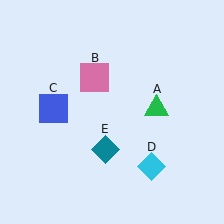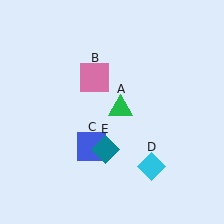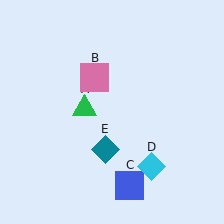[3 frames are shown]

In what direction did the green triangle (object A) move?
The green triangle (object A) moved left.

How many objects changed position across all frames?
2 objects changed position: green triangle (object A), blue square (object C).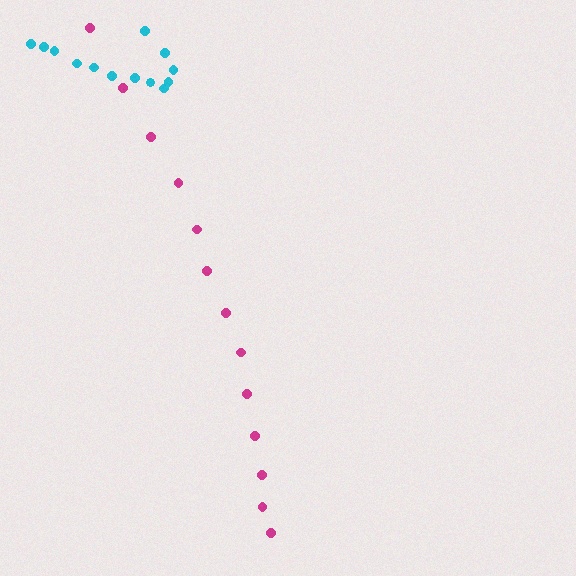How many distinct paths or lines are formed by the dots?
There are 2 distinct paths.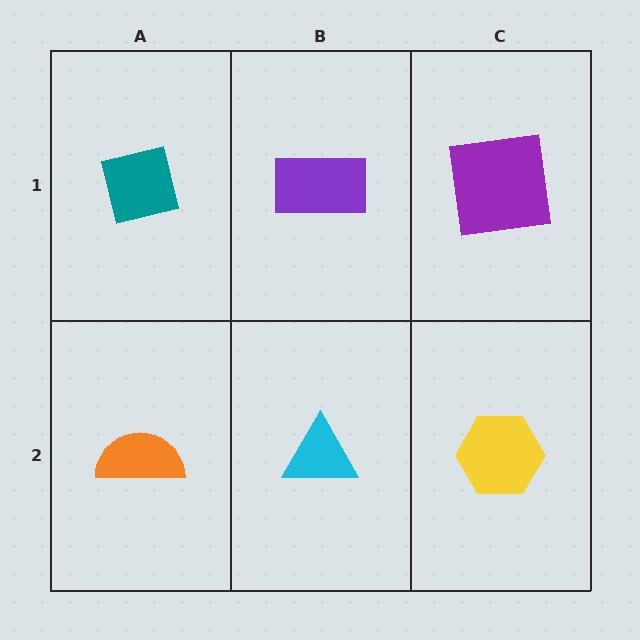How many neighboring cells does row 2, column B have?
3.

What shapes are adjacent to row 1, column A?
An orange semicircle (row 2, column A), a purple rectangle (row 1, column B).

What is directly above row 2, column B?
A purple rectangle.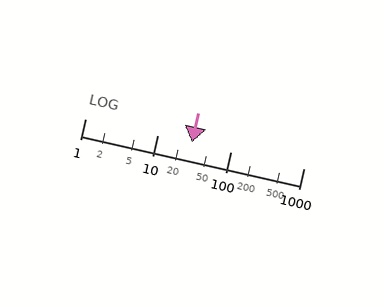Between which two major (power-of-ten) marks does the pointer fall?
The pointer is between 10 and 100.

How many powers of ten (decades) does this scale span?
The scale spans 3 decades, from 1 to 1000.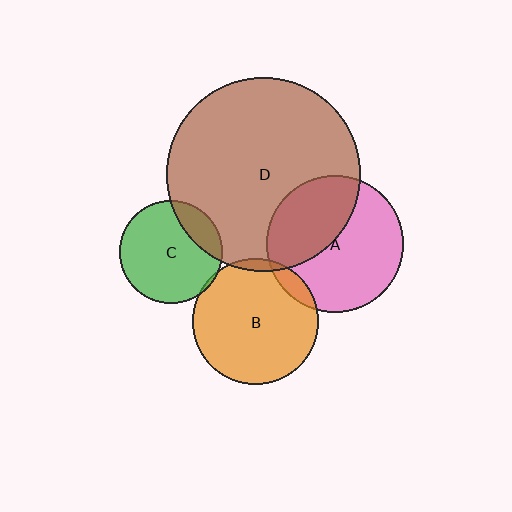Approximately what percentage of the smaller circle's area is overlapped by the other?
Approximately 40%.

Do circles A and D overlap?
Yes.